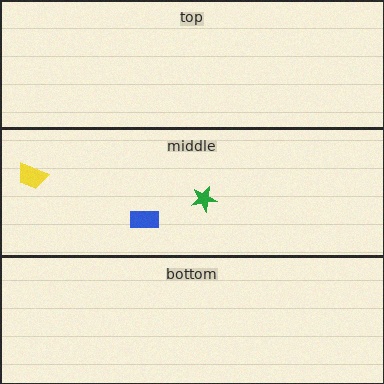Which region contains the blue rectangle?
The middle region.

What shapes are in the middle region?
The yellow trapezoid, the blue rectangle, the green star.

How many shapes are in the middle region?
3.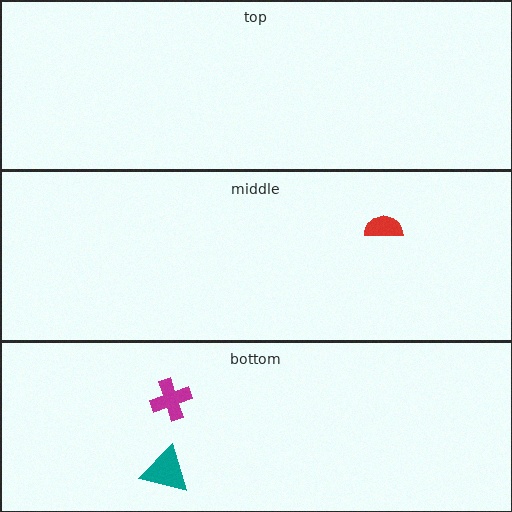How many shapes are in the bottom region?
2.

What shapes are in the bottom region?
The magenta cross, the teal triangle.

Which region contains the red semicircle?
The middle region.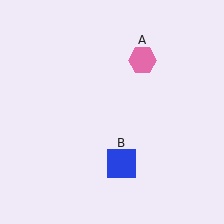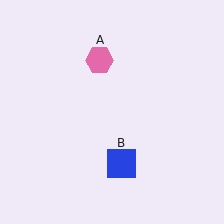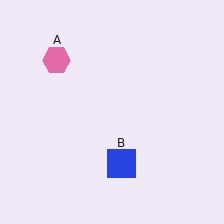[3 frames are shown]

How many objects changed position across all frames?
1 object changed position: pink hexagon (object A).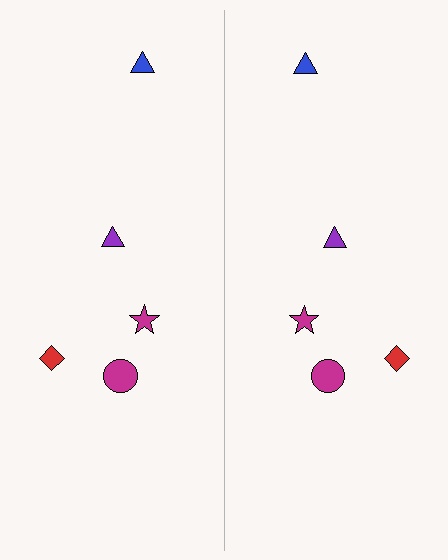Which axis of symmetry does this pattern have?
The pattern has a vertical axis of symmetry running through the center of the image.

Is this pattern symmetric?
Yes, this pattern has bilateral (reflection) symmetry.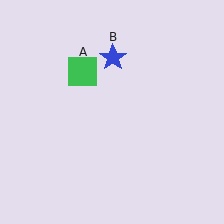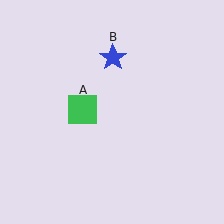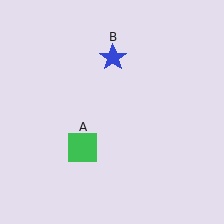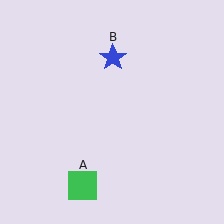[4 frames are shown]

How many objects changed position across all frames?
1 object changed position: green square (object A).